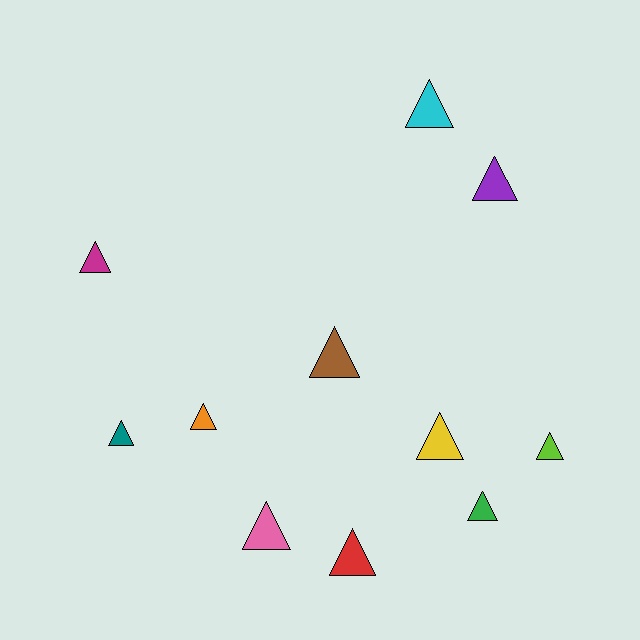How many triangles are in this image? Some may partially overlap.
There are 11 triangles.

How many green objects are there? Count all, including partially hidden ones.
There is 1 green object.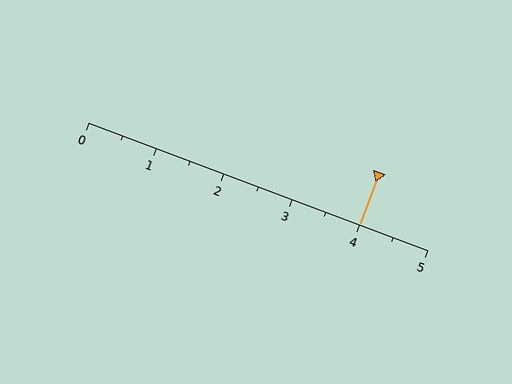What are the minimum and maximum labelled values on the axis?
The axis runs from 0 to 5.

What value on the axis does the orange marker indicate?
The marker indicates approximately 4.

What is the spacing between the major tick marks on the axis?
The major ticks are spaced 1 apart.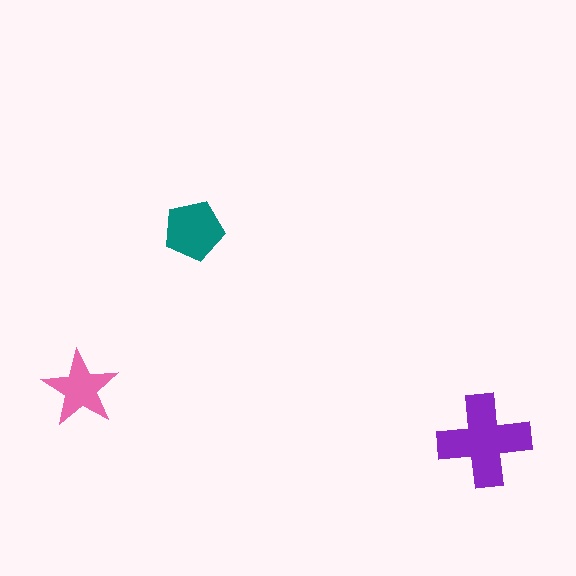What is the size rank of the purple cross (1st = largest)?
1st.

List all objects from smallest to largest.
The pink star, the teal pentagon, the purple cross.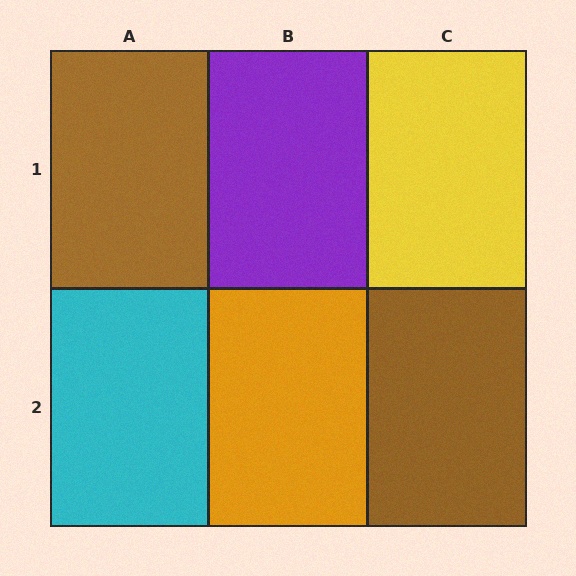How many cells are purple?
1 cell is purple.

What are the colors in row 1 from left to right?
Brown, purple, yellow.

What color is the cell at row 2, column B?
Orange.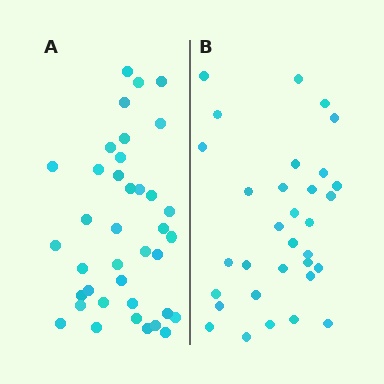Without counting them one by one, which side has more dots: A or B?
Region A (the left region) has more dots.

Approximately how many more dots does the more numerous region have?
Region A has about 6 more dots than region B.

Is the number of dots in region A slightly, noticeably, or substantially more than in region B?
Region A has only slightly more — the two regions are fairly close. The ratio is roughly 1.2 to 1.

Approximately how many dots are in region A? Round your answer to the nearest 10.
About 40 dots. (The exact count is 38, which rounds to 40.)